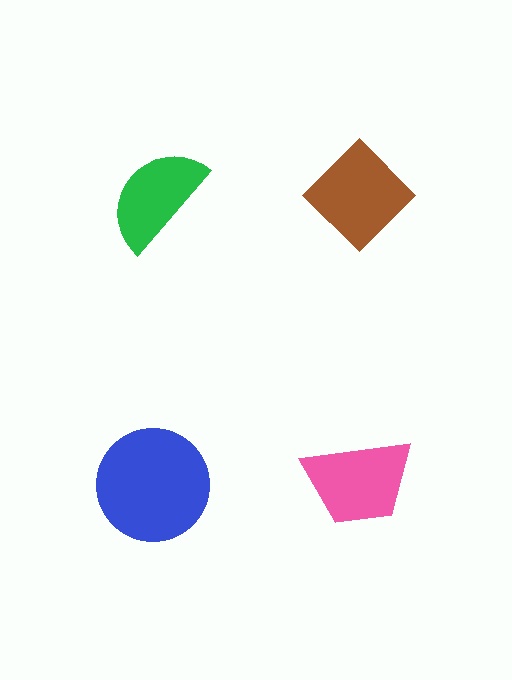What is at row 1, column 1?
A green semicircle.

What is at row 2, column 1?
A blue circle.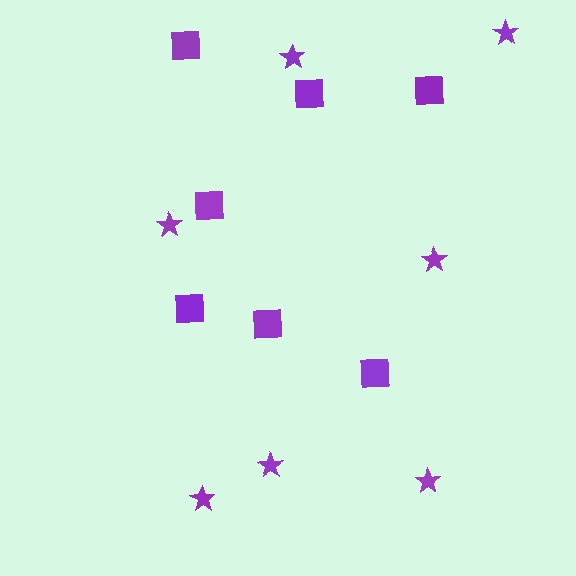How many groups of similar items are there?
There are 2 groups: one group of stars (7) and one group of squares (7).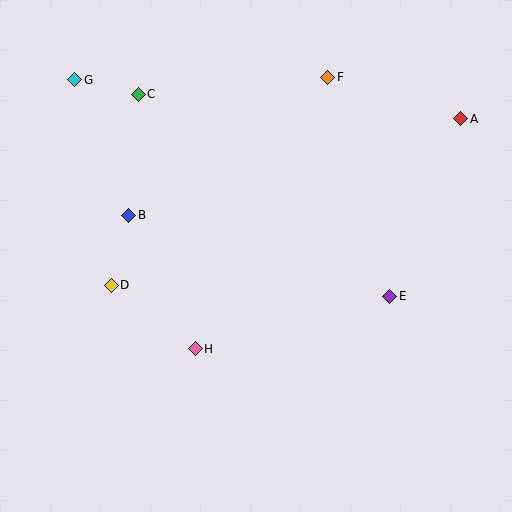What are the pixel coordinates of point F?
Point F is at (328, 77).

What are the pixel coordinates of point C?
Point C is at (138, 94).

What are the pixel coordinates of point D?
Point D is at (111, 285).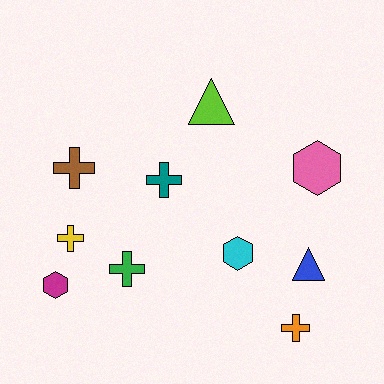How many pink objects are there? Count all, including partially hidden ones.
There is 1 pink object.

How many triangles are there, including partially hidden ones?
There are 2 triangles.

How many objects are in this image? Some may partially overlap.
There are 10 objects.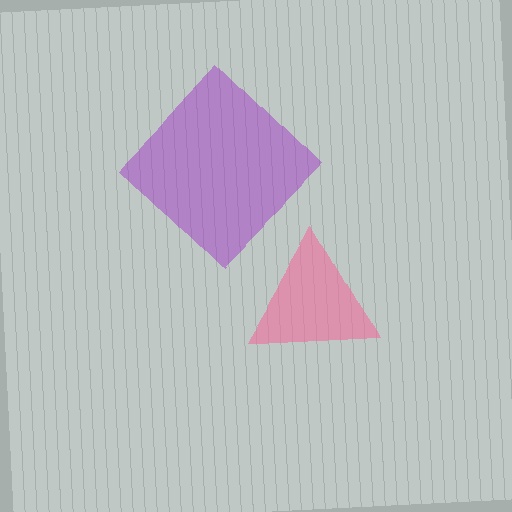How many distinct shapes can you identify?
There are 2 distinct shapes: a pink triangle, a purple diamond.